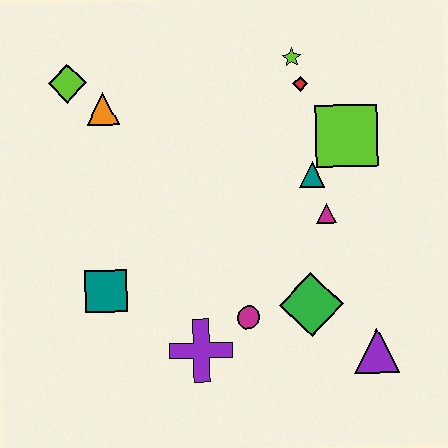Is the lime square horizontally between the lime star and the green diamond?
No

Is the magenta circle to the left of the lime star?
Yes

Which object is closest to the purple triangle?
The green diamond is closest to the purple triangle.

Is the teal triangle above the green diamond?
Yes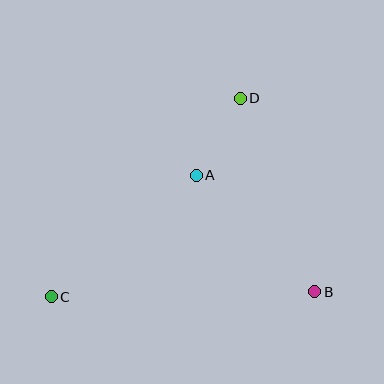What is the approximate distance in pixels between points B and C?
The distance between B and C is approximately 264 pixels.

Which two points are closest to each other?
Points A and D are closest to each other.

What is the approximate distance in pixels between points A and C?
The distance between A and C is approximately 189 pixels.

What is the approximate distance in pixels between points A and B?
The distance between A and B is approximately 166 pixels.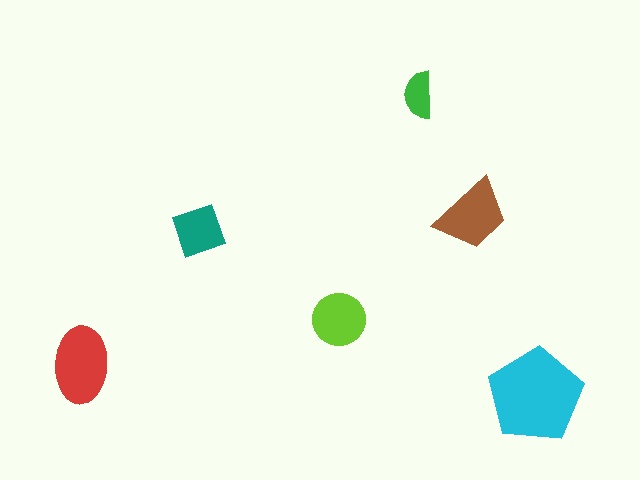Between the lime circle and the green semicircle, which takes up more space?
The lime circle.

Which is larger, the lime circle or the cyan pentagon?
The cyan pentagon.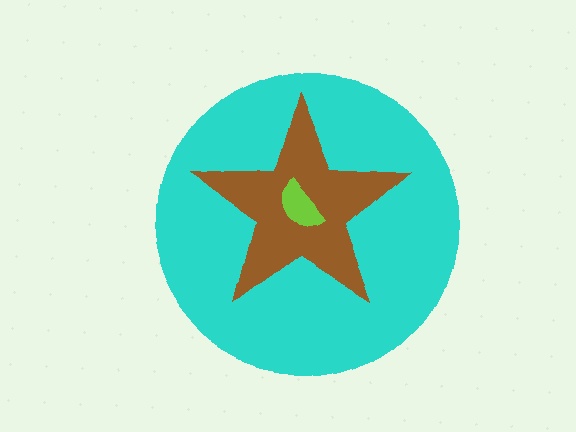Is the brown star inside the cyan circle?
Yes.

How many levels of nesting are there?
3.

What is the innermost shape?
The lime semicircle.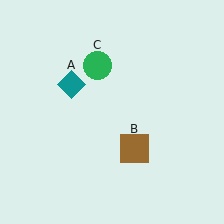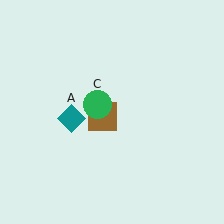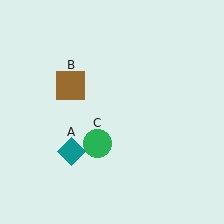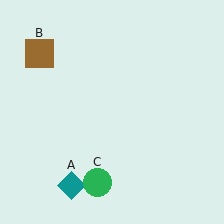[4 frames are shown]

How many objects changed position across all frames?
3 objects changed position: teal diamond (object A), brown square (object B), green circle (object C).